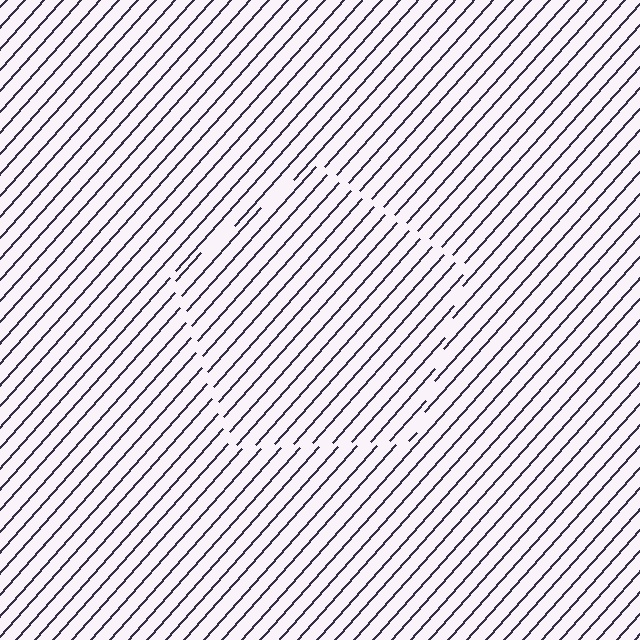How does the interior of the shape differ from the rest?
The interior of the shape contains the same grating, shifted by half a period — the contour is defined by the phase discontinuity where line-ends from the inner and outer gratings abut.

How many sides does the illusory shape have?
5 sides — the line-ends trace a pentagon.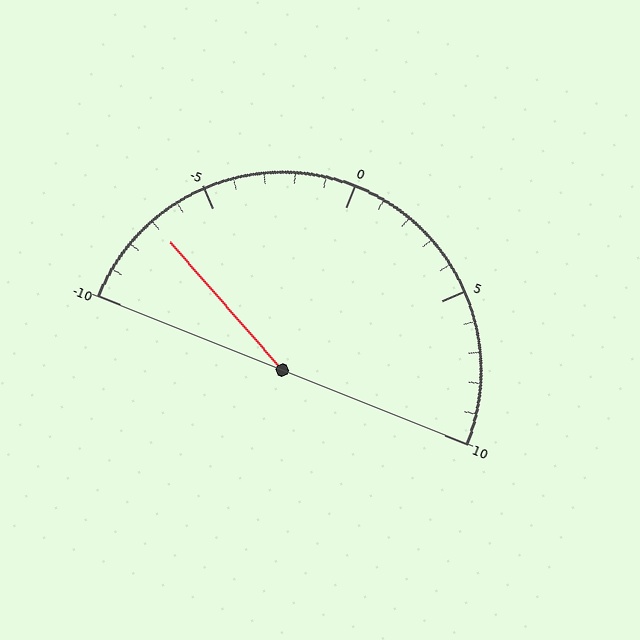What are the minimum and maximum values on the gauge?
The gauge ranges from -10 to 10.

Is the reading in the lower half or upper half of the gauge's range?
The reading is in the lower half of the range (-10 to 10).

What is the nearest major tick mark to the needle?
The nearest major tick mark is -5.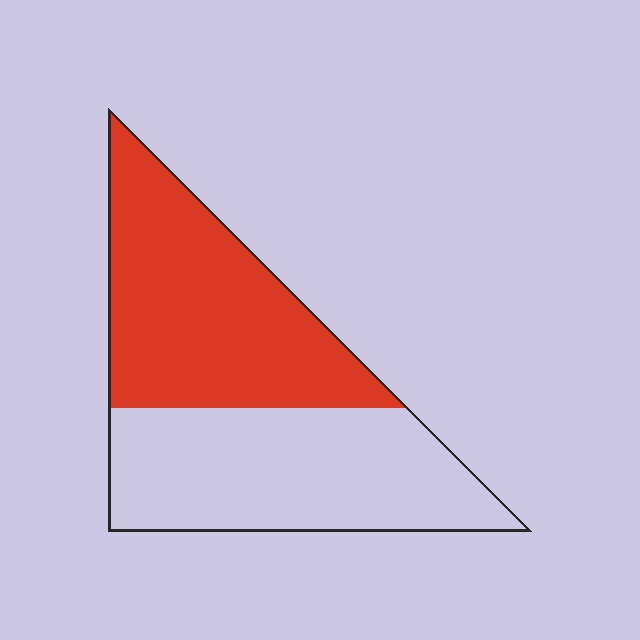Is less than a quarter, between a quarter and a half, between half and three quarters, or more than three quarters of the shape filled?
Between half and three quarters.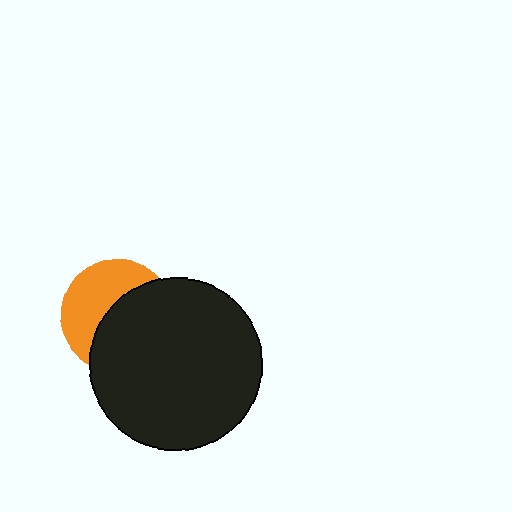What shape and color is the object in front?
The object in front is a black circle.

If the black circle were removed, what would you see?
You would see the complete orange circle.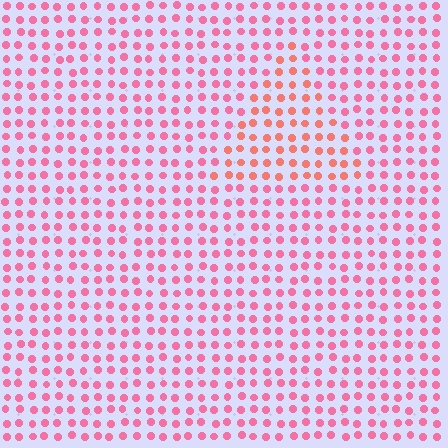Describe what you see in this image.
The image is filled with small pink elements in a uniform arrangement. A triangle-shaped region is visible where the elements are tinted to a slightly different hue, forming a subtle color boundary.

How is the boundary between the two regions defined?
The boundary is defined purely by a slight shift in hue (about 27 degrees). Spacing, size, and orientation are identical on both sides.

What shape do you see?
I see a triangle.